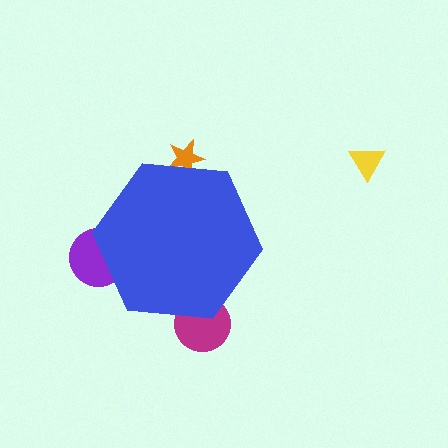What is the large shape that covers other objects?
A blue hexagon.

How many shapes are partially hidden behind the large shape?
3 shapes are partially hidden.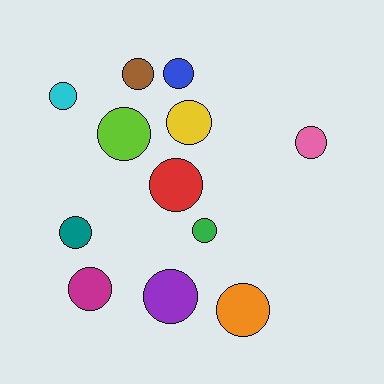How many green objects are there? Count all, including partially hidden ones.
There is 1 green object.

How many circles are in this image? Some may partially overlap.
There are 12 circles.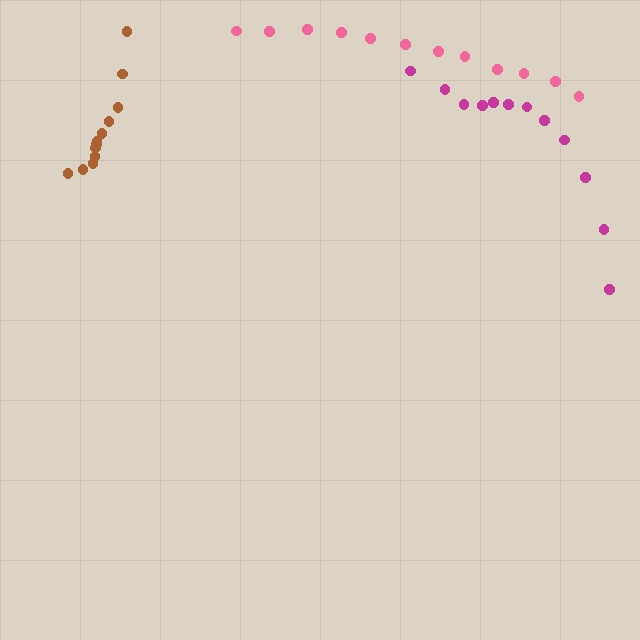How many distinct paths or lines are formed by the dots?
There are 3 distinct paths.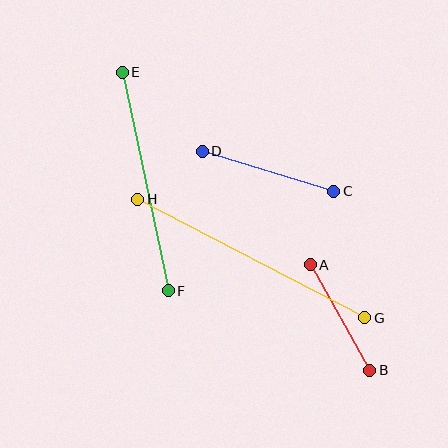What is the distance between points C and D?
The distance is approximately 138 pixels.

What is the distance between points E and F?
The distance is approximately 224 pixels.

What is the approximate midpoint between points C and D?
The midpoint is at approximately (268, 171) pixels.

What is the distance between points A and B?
The distance is approximately 121 pixels.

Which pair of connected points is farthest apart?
Points G and H are farthest apart.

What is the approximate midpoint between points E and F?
The midpoint is at approximately (145, 182) pixels.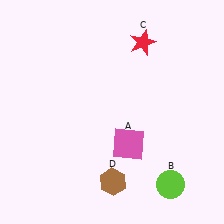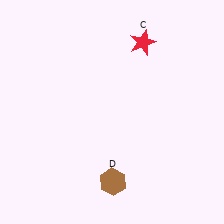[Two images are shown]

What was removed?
The lime circle (B), the pink square (A) were removed in Image 2.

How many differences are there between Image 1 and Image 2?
There are 2 differences between the two images.